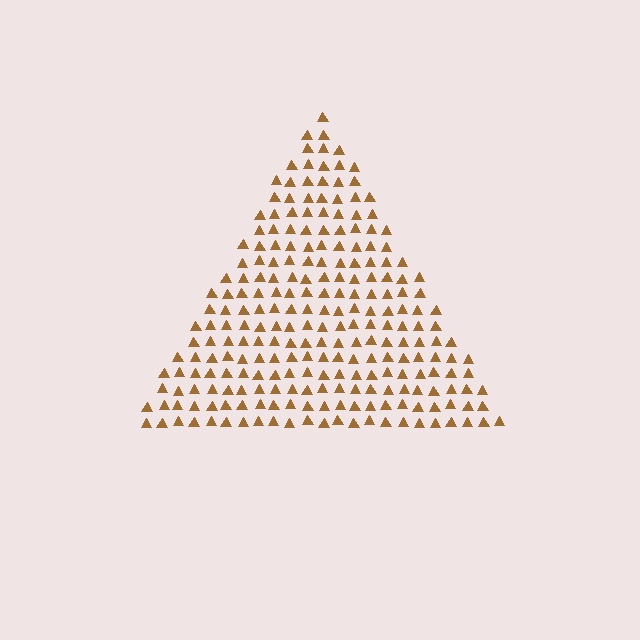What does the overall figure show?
The overall figure shows a triangle.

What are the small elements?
The small elements are triangles.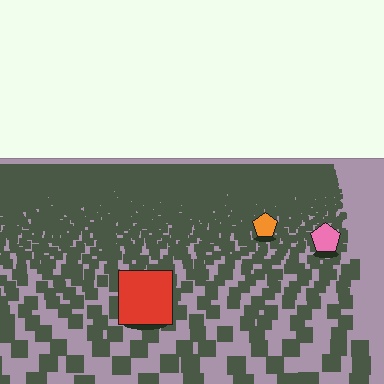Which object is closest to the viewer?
The red square is closest. The texture marks near it are larger and more spread out.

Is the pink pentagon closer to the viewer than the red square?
No. The red square is closer — you can tell from the texture gradient: the ground texture is coarser near it.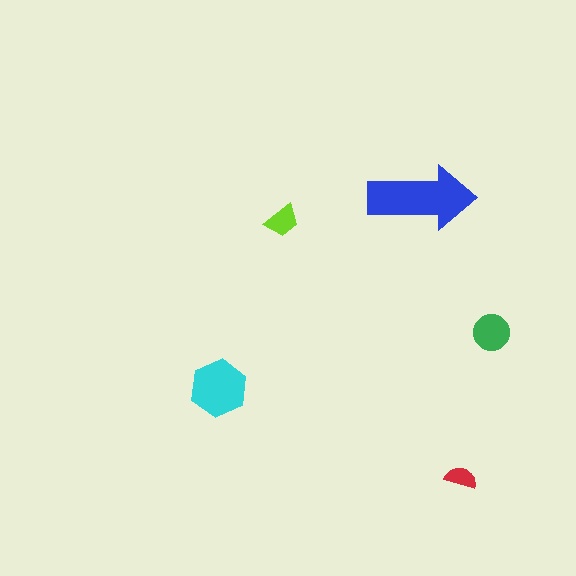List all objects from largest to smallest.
The blue arrow, the cyan hexagon, the green circle, the lime trapezoid, the red semicircle.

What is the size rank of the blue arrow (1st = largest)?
1st.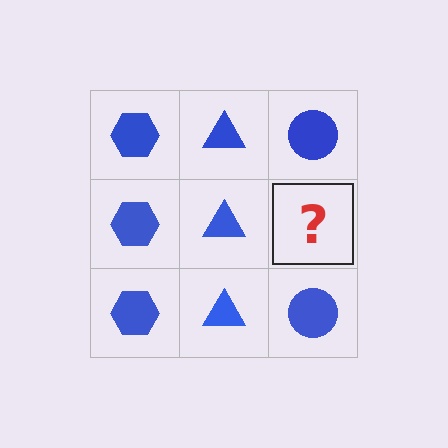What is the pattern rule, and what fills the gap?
The rule is that each column has a consistent shape. The gap should be filled with a blue circle.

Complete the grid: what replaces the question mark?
The question mark should be replaced with a blue circle.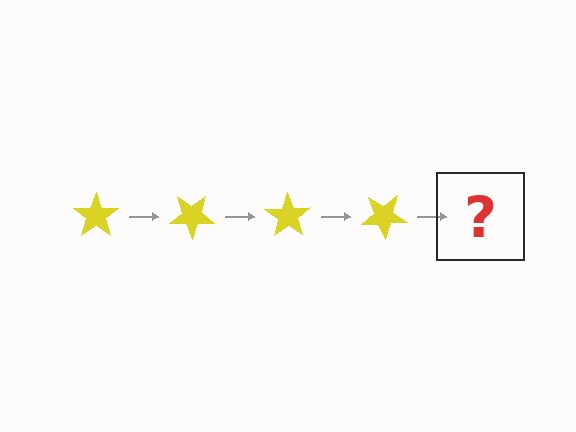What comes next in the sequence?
The next element should be a yellow star rotated 140 degrees.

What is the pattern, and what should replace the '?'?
The pattern is that the star rotates 35 degrees each step. The '?' should be a yellow star rotated 140 degrees.